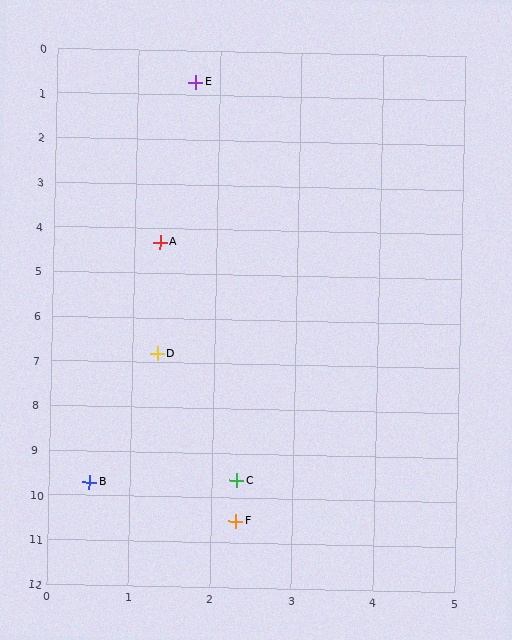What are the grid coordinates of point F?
Point F is at approximately (2.3, 10.5).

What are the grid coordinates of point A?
Point A is at approximately (1.3, 4.3).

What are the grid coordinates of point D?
Point D is at approximately (1.3, 6.8).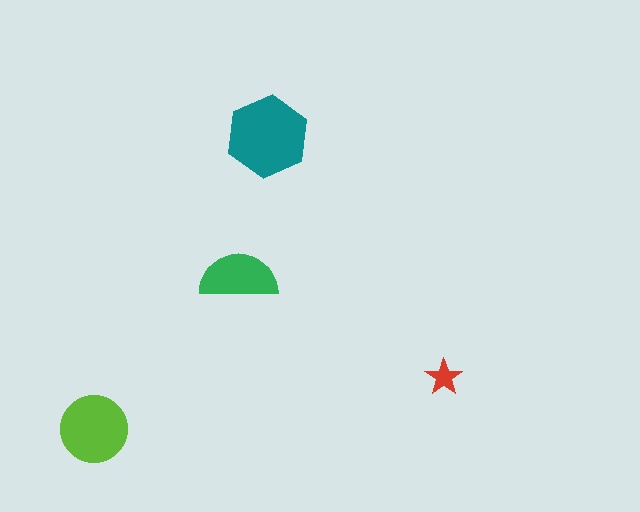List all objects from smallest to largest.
The red star, the green semicircle, the lime circle, the teal hexagon.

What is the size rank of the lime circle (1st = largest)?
2nd.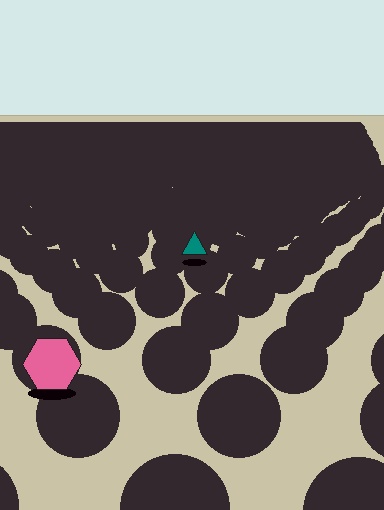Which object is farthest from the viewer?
The teal triangle is farthest from the viewer. It appears smaller and the ground texture around it is denser.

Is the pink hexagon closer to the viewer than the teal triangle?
Yes. The pink hexagon is closer — you can tell from the texture gradient: the ground texture is coarser near it.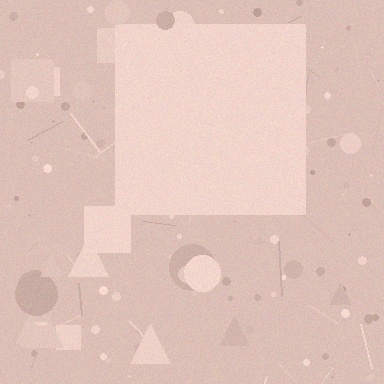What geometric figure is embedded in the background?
A square is embedded in the background.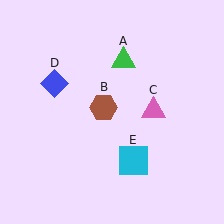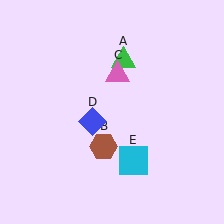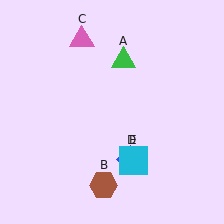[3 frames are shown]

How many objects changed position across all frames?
3 objects changed position: brown hexagon (object B), pink triangle (object C), blue diamond (object D).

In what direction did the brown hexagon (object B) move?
The brown hexagon (object B) moved down.